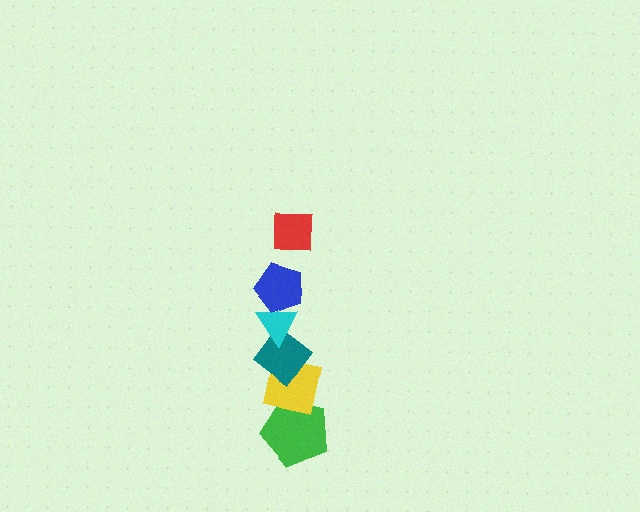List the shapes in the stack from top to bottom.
From top to bottom: the red square, the blue pentagon, the cyan triangle, the teal diamond, the yellow square, the green pentagon.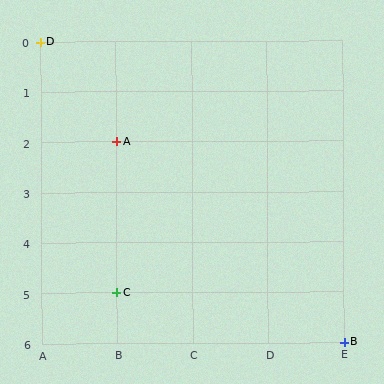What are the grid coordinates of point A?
Point A is at grid coordinates (B, 2).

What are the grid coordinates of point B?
Point B is at grid coordinates (E, 6).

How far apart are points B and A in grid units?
Points B and A are 3 columns and 4 rows apart (about 5.0 grid units diagonally).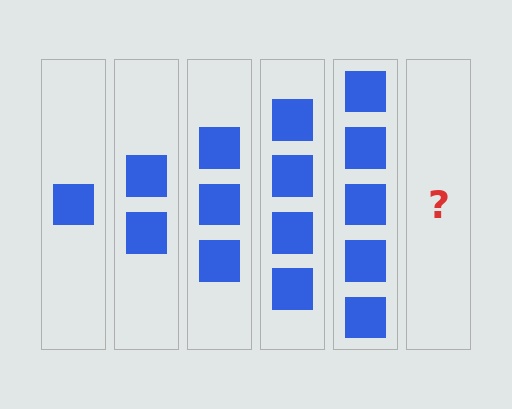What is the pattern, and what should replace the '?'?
The pattern is that each step adds one more square. The '?' should be 6 squares.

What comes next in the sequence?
The next element should be 6 squares.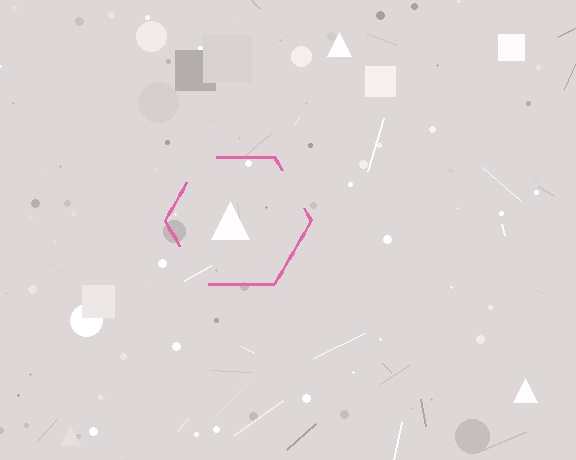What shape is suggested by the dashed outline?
The dashed outline suggests a hexagon.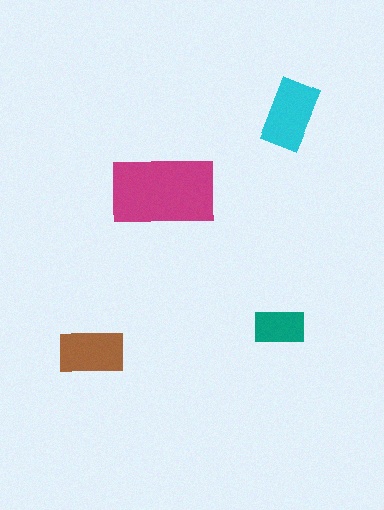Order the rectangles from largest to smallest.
the magenta one, the cyan one, the brown one, the teal one.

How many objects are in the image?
There are 4 objects in the image.